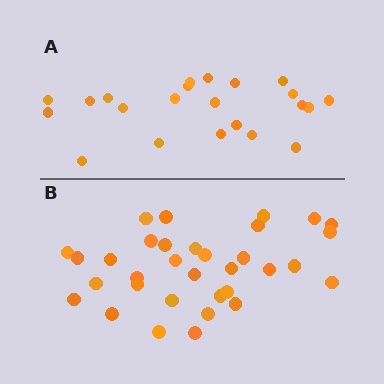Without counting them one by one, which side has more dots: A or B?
Region B (the bottom region) has more dots.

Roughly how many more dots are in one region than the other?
Region B has roughly 12 or so more dots than region A.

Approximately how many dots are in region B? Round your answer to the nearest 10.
About 30 dots. (The exact count is 33, which rounds to 30.)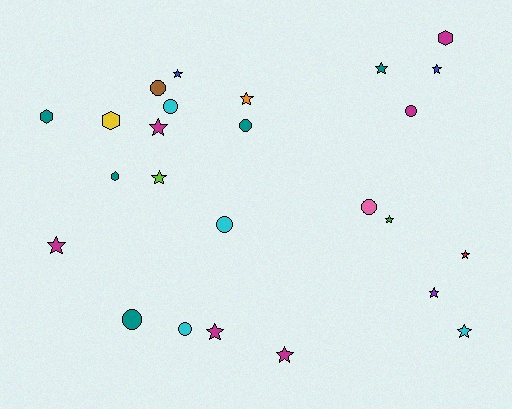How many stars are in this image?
There are 13 stars.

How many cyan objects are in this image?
There are 4 cyan objects.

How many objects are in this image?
There are 25 objects.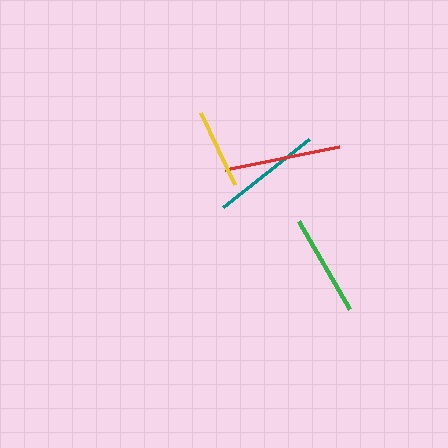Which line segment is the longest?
The red line is the longest at approximately 116 pixels.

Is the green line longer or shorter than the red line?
The red line is longer than the green line.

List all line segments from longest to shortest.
From longest to shortest: red, teal, green, yellow.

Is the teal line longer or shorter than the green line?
The teal line is longer than the green line.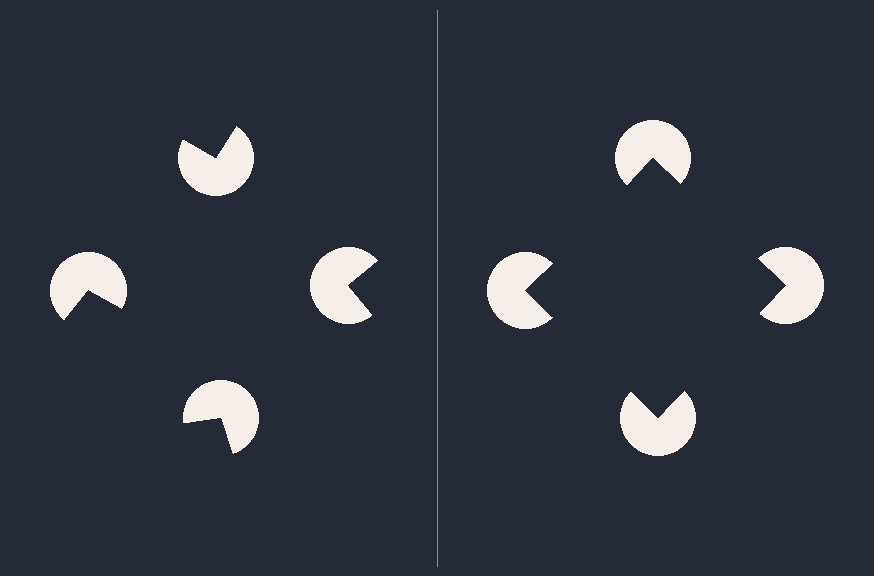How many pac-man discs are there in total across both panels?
8 — 4 on each side.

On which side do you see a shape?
An illusory square appears on the right side. On the left side the wedge cuts are rotated, so no coherent shape forms.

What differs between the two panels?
The pac-man discs are positioned identically on both sides; only the wedge orientations differ. On the right they align to a square; on the left they are misaligned.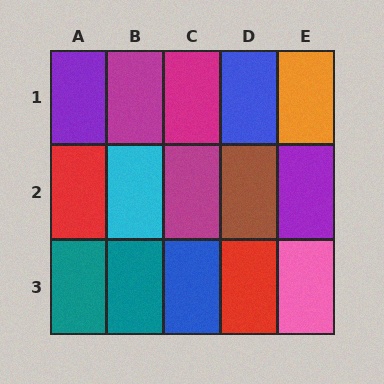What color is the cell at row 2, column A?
Red.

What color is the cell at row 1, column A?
Purple.